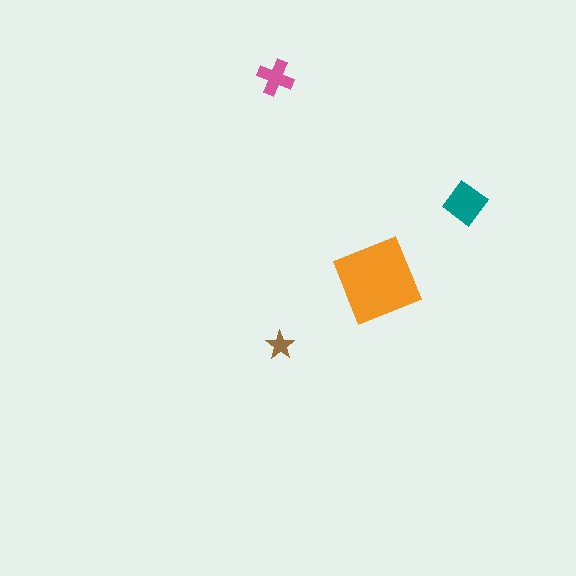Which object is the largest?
The orange square.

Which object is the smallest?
The brown star.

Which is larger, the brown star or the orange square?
The orange square.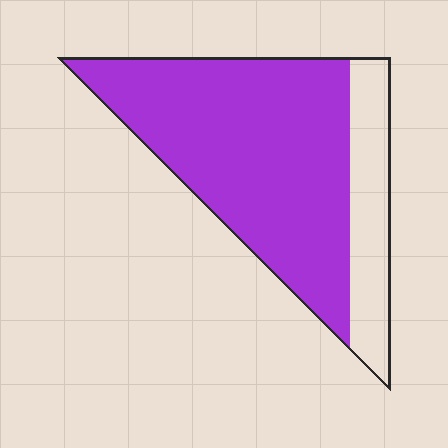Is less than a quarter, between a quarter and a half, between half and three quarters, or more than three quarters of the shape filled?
More than three quarters.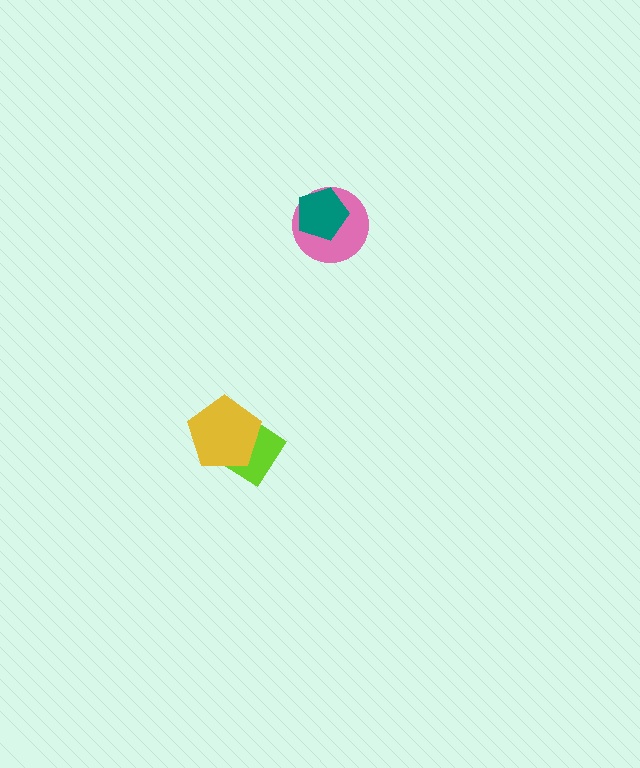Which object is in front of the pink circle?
The teal pentagon is in front of the pink circle.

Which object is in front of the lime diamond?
The yellow pentagon is in front of the lime diamond.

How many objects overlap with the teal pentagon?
1 object overlaps with the teal pentagon.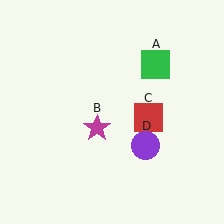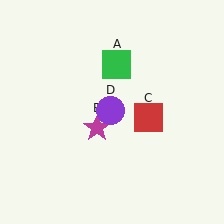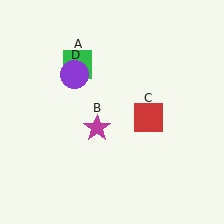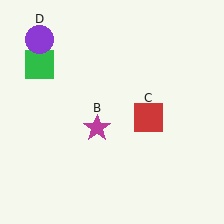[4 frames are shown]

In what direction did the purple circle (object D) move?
The purple circle (object D) moved up and to the left.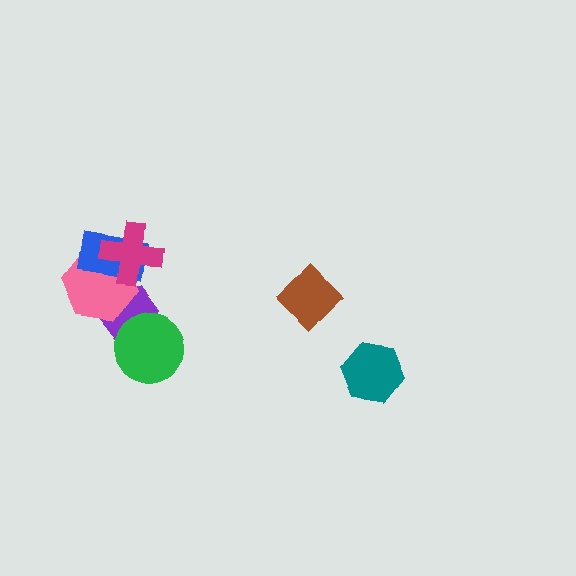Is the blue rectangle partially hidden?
Yes, it is partially covered by another shape.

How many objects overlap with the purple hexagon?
2 objects overlap with the purple hexagon.